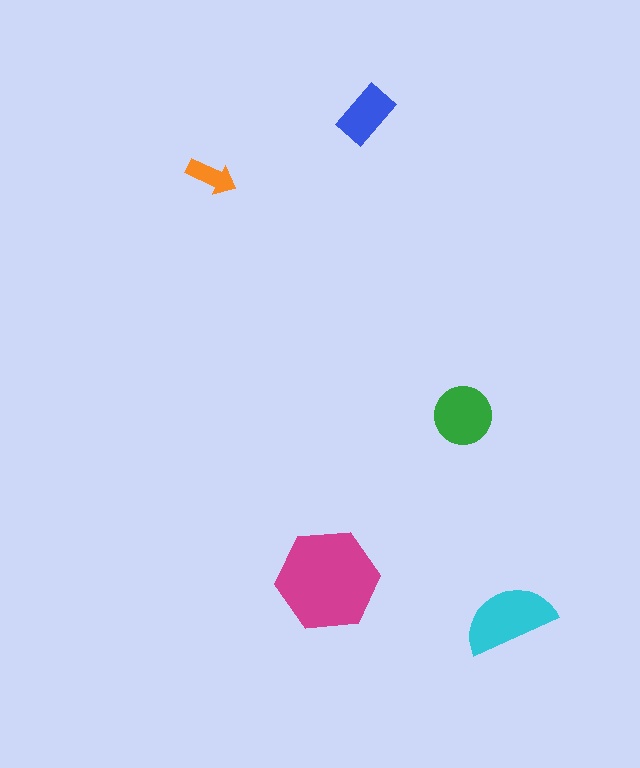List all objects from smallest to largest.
The orange arrow, the blue rectangle, the green circle, the cyan semicircle, the magenta hexagon.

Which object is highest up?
The blue rectangle is topmost.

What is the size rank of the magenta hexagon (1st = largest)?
1st.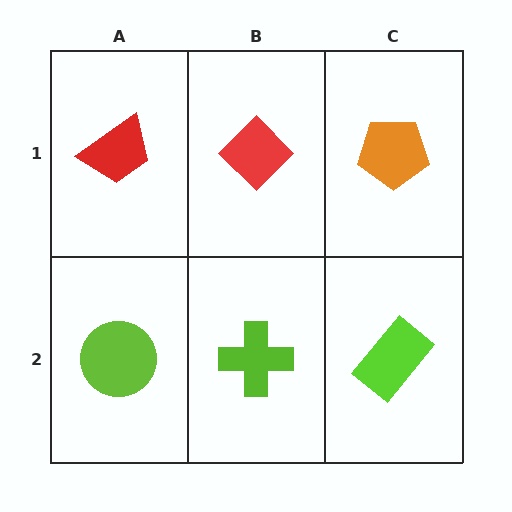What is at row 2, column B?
A lime cross.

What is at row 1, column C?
An orange pentagon.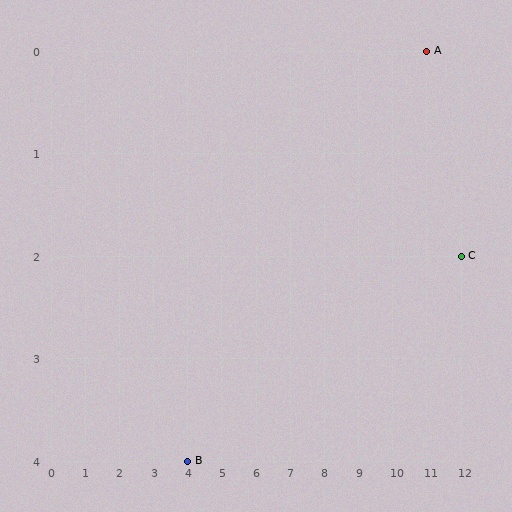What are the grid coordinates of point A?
Point A is at grid coordinates (11, 0).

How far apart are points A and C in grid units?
Points A and C are 1 column and 2 rows apart (about 2.2 grid units diagonally).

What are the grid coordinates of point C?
Point C is at grid coordinates (12, 2).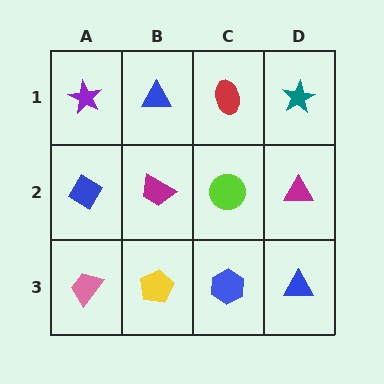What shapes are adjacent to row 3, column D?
A magenta triangle (row 2, column D), a blue hexagon (row 3, column C).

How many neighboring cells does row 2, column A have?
3.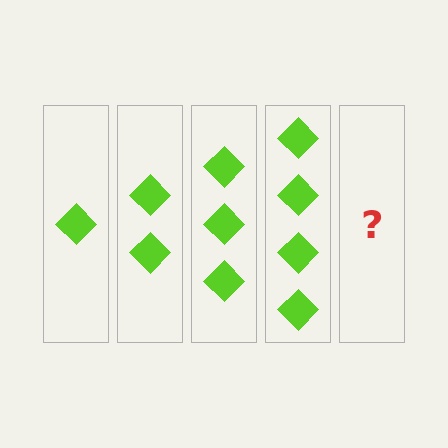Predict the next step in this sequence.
The next step is 5 diamonds.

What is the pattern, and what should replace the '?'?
The pattern is that each step adds one more diamond. The '?' should be 5 diamonds.